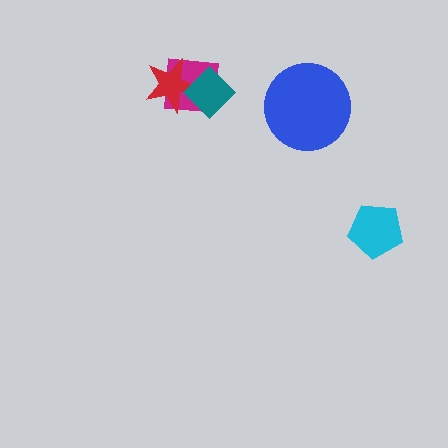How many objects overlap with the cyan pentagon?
0 objects overlap with the cyan pentagon.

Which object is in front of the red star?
The teal diamond is in front of the red star.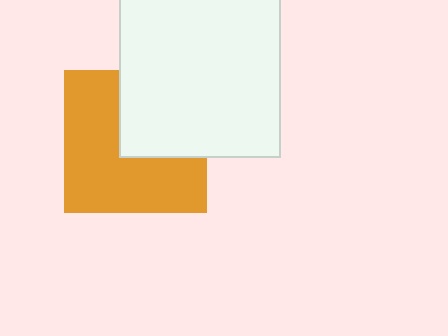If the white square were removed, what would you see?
You would see the complete orange square.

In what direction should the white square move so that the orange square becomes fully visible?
The white square should move toward the upper-right. That is the shortest direction to clear the overlap and leave the orange square fully visible.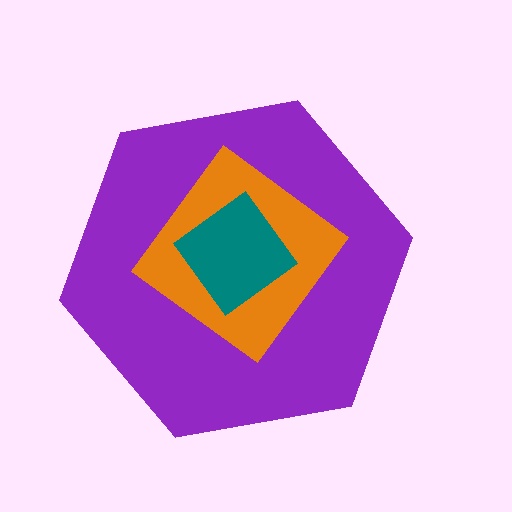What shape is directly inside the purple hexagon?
The orange diamond.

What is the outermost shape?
The purple hexagon.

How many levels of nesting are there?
3.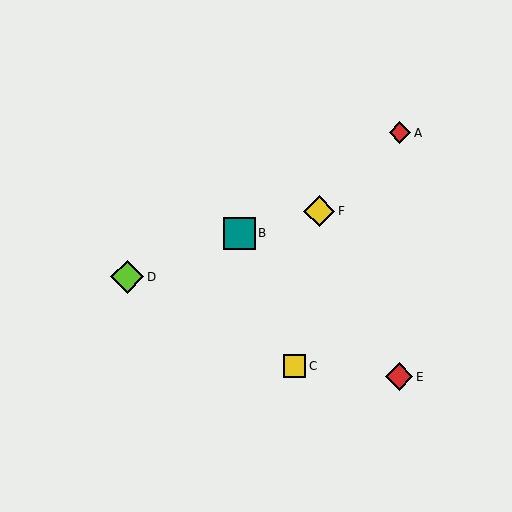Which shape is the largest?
The lime diamond (labeled D) is the largest.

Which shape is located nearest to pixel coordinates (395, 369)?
The red diamond (labeled E) at (399, 377) is nearest to that location.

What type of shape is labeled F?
Shape F is a yellow diamond.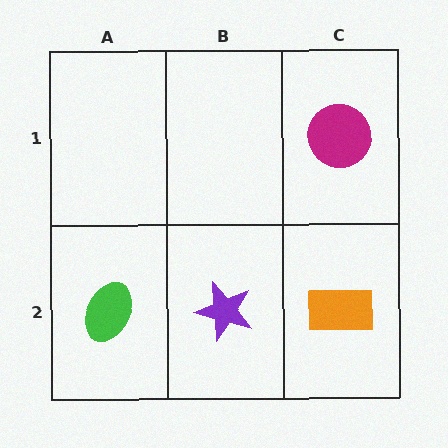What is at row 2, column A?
A green ellipse.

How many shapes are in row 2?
3 shapes.